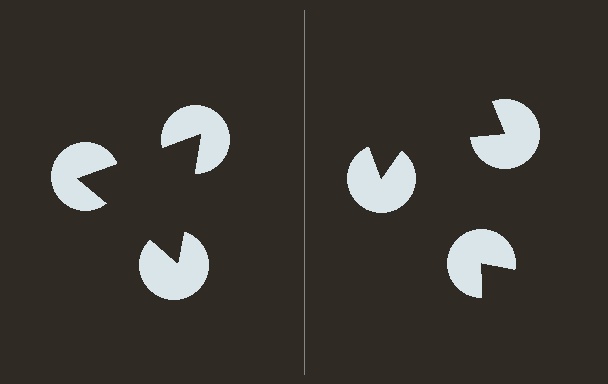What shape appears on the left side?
An illusory triangle.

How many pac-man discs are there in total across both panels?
6 — 3 on each side.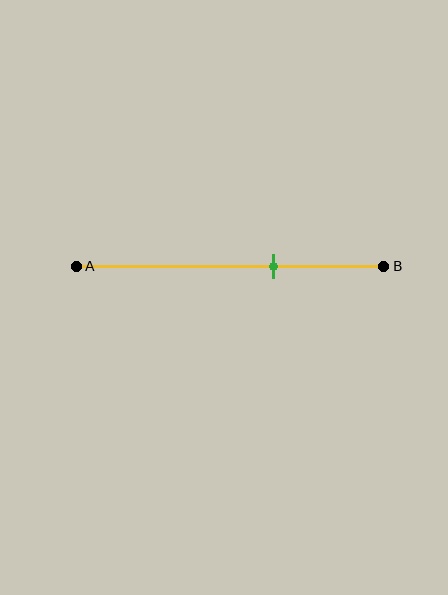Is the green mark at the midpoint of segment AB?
No, the mark is at about 65% from A, not at the 50% midpoint.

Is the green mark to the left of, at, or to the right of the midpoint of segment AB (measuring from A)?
The green mark is to the right of the midpoint of segment AB.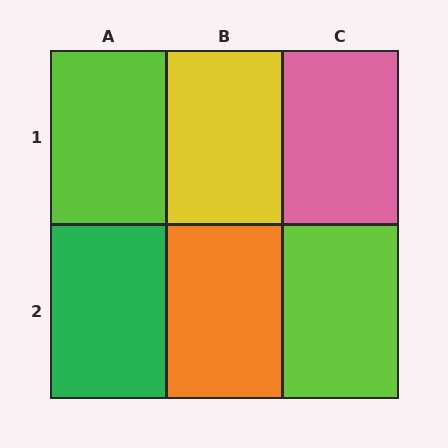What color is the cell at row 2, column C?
Lime.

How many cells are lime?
2 cells are lime.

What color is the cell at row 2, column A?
Green.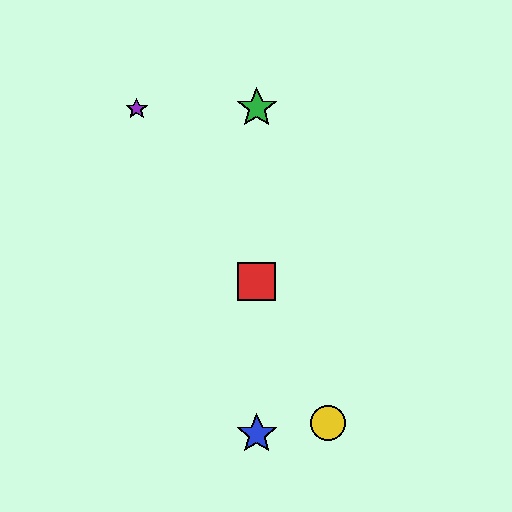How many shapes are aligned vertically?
3 shapes (the red square, the blue star, the green star) are aligned vertically.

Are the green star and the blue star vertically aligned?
Yes, both are at x≈257.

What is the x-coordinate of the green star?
The green star is at x≈257.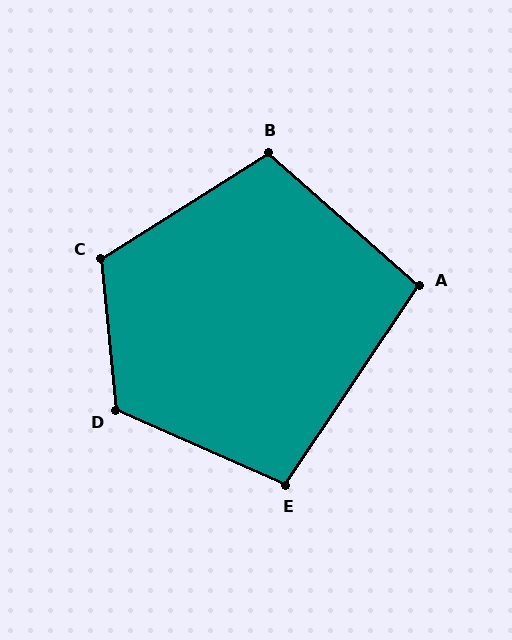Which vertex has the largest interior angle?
D, at approximately 119 degrees.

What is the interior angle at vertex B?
Approximately 107 degrees (obtuse).